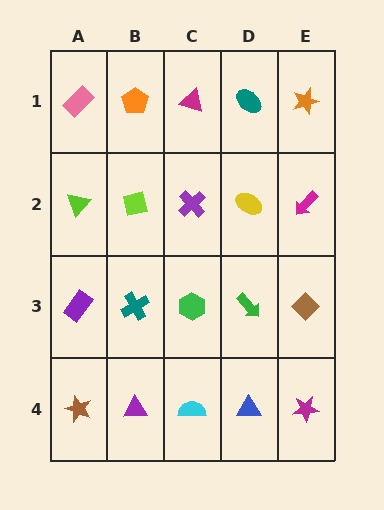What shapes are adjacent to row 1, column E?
A magenta arrow (row 2, column E), a teal ellipse (row 1, column D).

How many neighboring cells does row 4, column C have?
3.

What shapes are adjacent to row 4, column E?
A brown diamond (row 3, column E), a blue triangle (row 4, column D).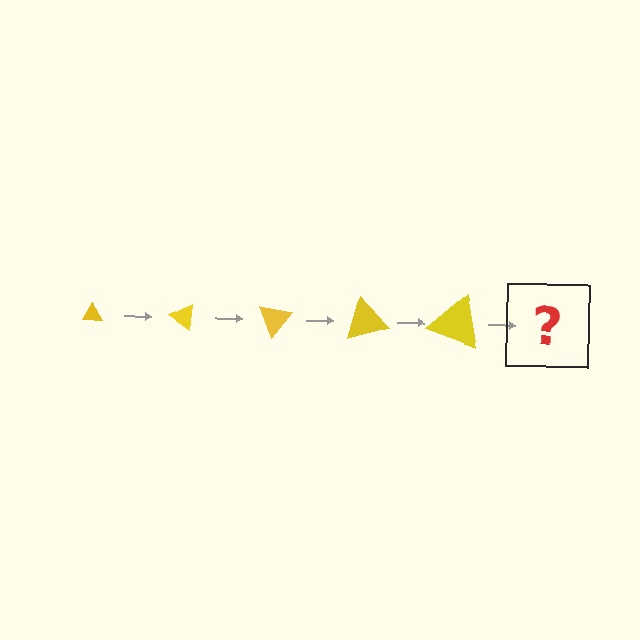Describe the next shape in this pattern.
It should be a triangle, larger than the previous one and rotated 175 degrees from the start.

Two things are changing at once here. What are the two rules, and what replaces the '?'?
The two rules are that the triangle grows larger each step and it rotates 35 degrees each step. The '?' should be a triangle, larger than the previous one and rotated 175 degrees from the start.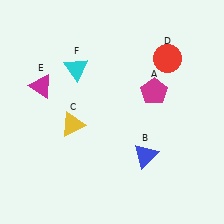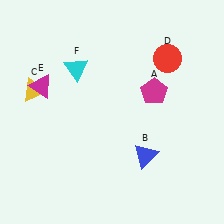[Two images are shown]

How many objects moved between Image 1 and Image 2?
1 object moved between the two images.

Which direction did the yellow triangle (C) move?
The yellow triangle (C) moved left.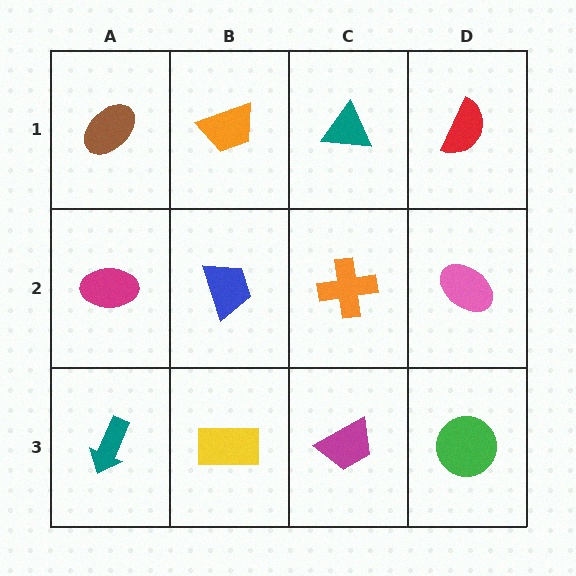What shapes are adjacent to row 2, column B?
An orange trapezoid (row 1, column B), a yellow rectangle (row 3, column B), a magenta ellipse (row 2, column A), an orange cross (row 2, column C).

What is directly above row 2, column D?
A red semicircle.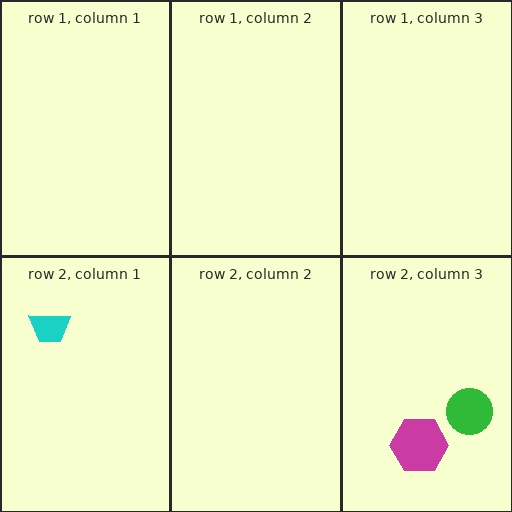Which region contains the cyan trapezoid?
The row 2, column 1 region.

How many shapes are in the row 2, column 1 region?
1.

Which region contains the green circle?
The row 2, column 3 region.